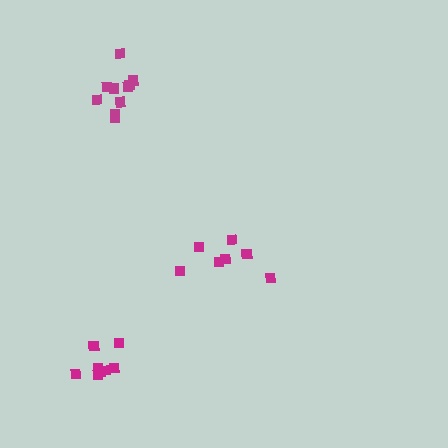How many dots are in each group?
Group 1: 8 dots, Group 2: 7 dots, Group 3: 10 dots (25 total).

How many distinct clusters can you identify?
There are 3 distinct clusters.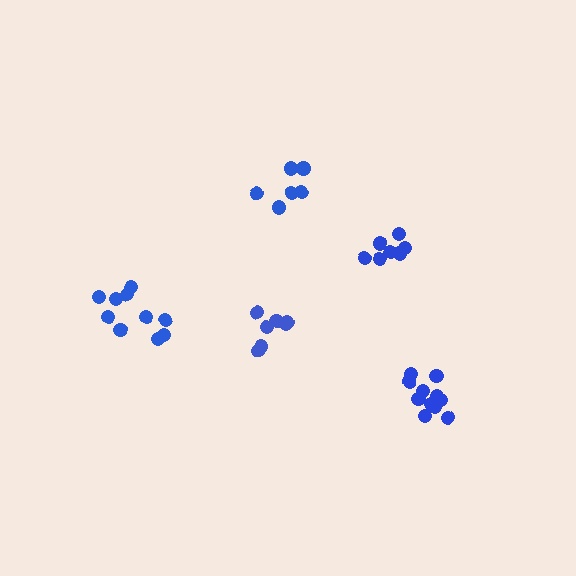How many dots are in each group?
Group 1: 7 dots, Group 2: 10 dots, Group 3: 11 dots, Group 4: 6 dots, Group 5: 8 dots (42 total).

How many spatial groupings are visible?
There are 5 spatial groupings.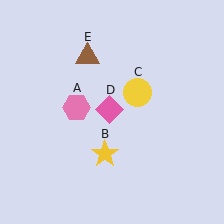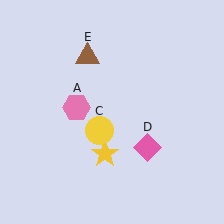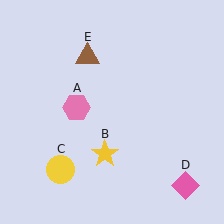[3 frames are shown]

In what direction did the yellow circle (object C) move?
The yellow circle (object C) moved down and to the left.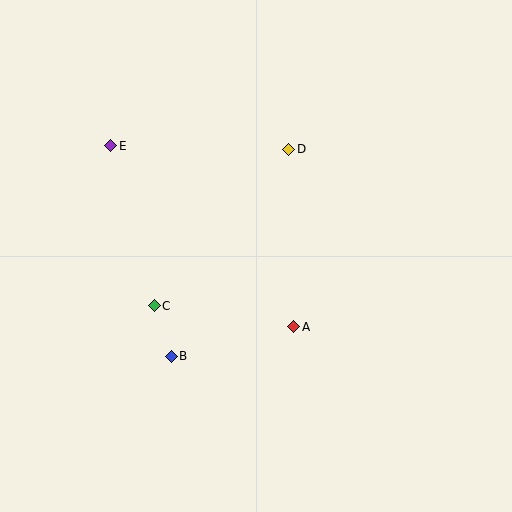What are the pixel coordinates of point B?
Point B is at (171, 356).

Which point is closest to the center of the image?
Point A at (294, 327) is closest to the center.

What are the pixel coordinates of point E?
Point E is at (111, 146).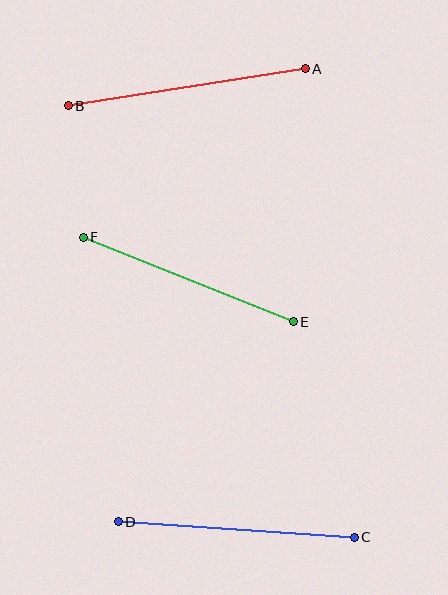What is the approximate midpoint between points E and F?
The midpoint is at approximately (188, 279) pixels.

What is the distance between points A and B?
The distance is approximately 240 pixels.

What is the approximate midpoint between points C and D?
The midpoint is at approximately (236, 530) pixels.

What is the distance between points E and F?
The distance is approximately 226 pixels.